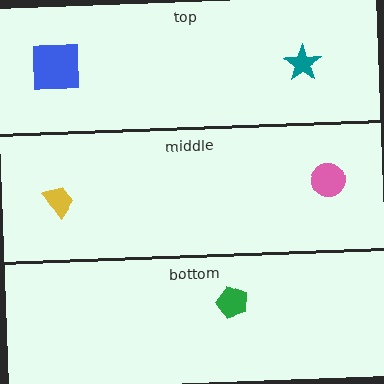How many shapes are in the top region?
2.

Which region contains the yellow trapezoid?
The middle region.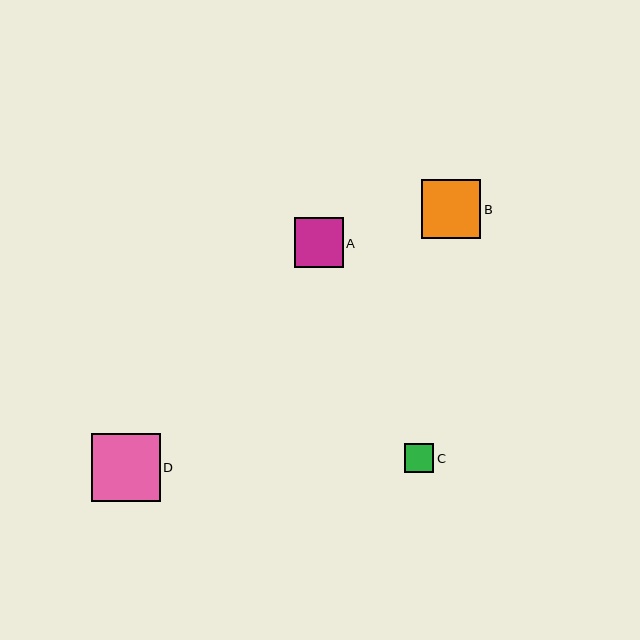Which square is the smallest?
Square C is the smallest with a size of approximately 30 pixels.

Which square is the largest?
Square D is the largest with a size of approximately 69 pixels.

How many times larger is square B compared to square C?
Square B is approximately 2.0 times the size of square C.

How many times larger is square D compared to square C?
Square D is approximately 2.3 times the size of square C.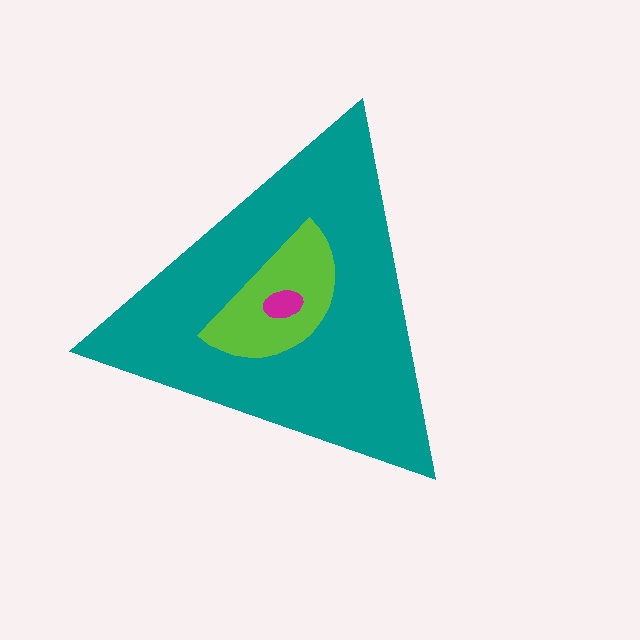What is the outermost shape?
The teal triangle.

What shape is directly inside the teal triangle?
The lime semicircle.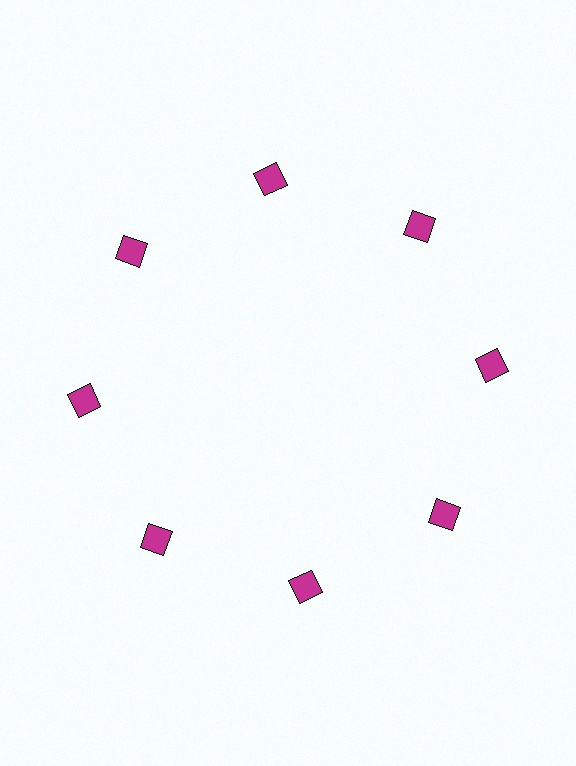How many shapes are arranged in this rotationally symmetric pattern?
There are 8 shapes, arranged in 8 groups of 1.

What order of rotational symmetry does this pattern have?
This pattern has 8-fold rotational symmetry.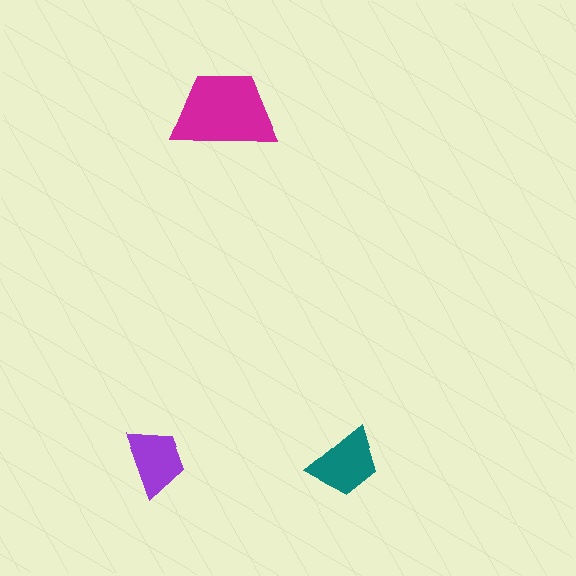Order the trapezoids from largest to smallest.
the magenta one, the teal one, the purple one.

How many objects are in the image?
There are 3 objects in the image.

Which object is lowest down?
The teal trapezoid is bottommost.